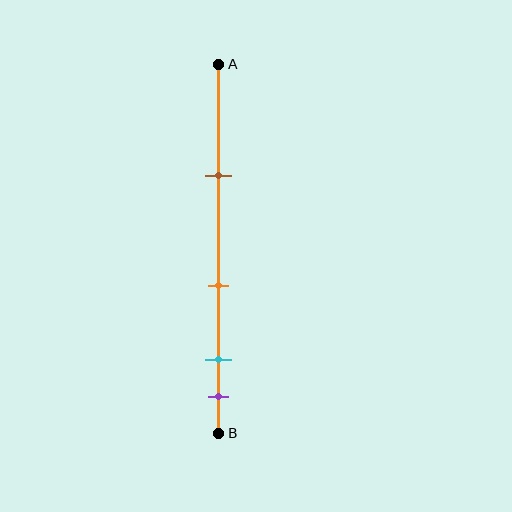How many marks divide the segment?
There are 4 marks dividing the segment.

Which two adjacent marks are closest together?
The cyan and purple marks are the closest adjacent pair.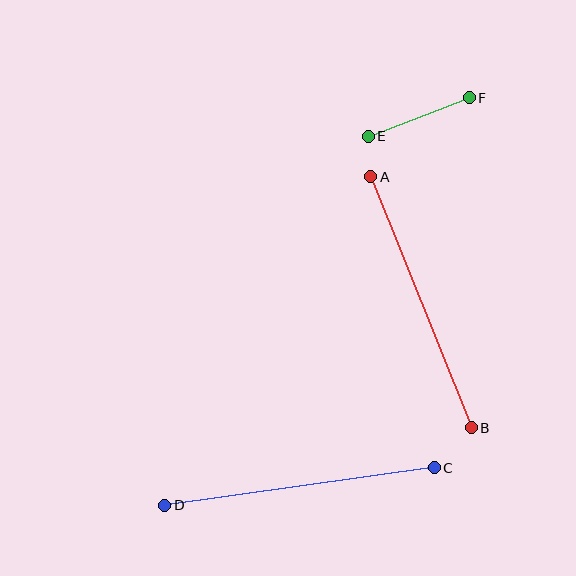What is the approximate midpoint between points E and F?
The midpoint is at approximately (419, 117) pixels.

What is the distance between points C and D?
The distance is approximately 272 pixels.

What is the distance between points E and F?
The distance is approximately 108 pixels.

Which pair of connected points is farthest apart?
Points C and D are farthest apart.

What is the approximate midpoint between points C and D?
The midpoint is at approximately (300, 487) pixels.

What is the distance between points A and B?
The distance is approximately 270 pixels.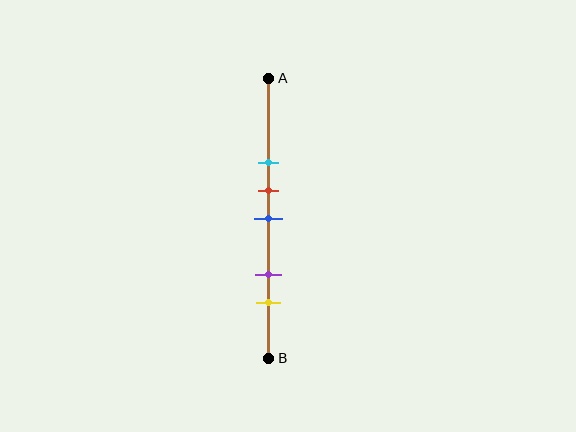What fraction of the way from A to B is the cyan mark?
The cyan mark is approximately 30% (0.3) of the way from A to B.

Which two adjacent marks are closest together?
The red and blue marks are the closest adjacent pair.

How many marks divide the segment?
There are 5 marks dividing the segment.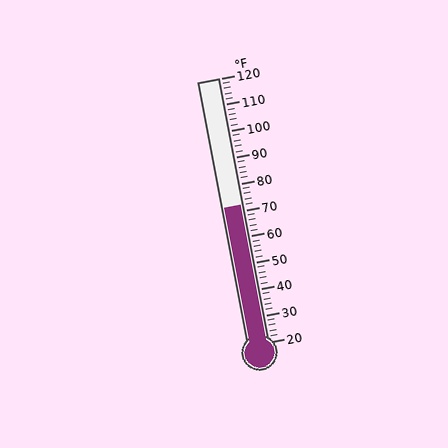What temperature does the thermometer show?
The thermometer shows approximately 72°F.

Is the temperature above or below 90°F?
The temperature is below 90°F.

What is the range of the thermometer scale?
The thermometer scale ranges from 20°F to 120°F.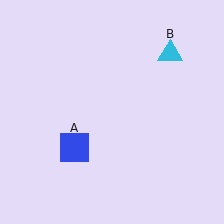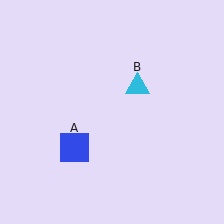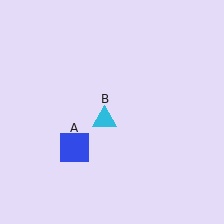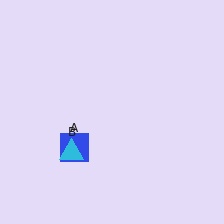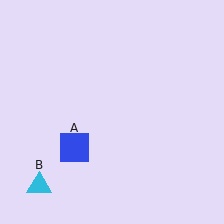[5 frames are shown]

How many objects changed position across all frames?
1 object changed position: cyan triangle (object B).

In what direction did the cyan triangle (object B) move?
The cyan triangle (object B) moved down and to the left.